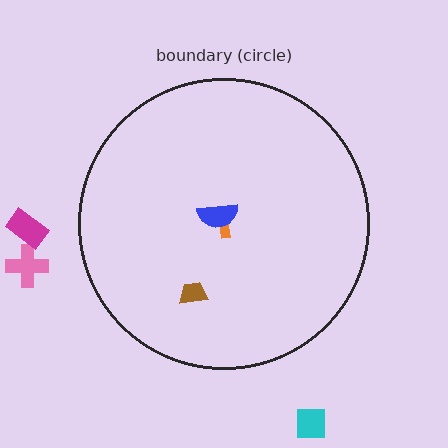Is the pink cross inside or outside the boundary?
Outside.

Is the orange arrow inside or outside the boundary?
Inside.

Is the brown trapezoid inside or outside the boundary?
Inside.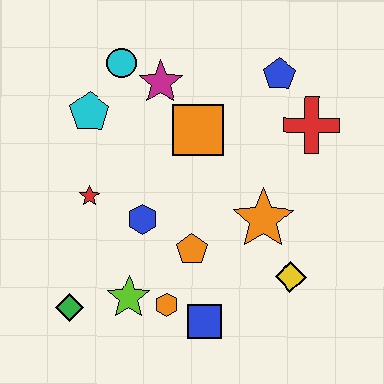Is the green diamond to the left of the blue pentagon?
Yes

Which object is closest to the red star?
The blue hexagon is closest to the red star.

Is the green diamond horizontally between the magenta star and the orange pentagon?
No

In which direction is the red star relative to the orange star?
The red star is to the left of the orange star.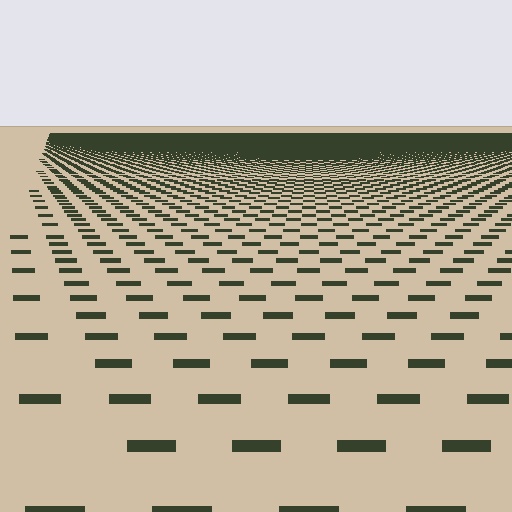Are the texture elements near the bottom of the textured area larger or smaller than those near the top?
Larger. Near the bottom, elements are closer to the viewer and appear at a bigger on-screen size.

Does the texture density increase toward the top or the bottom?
Density increases toward the top.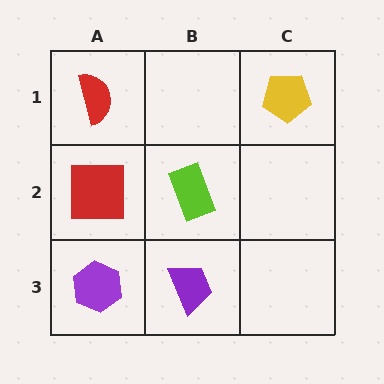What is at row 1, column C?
A yellow pentagon.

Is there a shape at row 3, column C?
No, that cell is empty.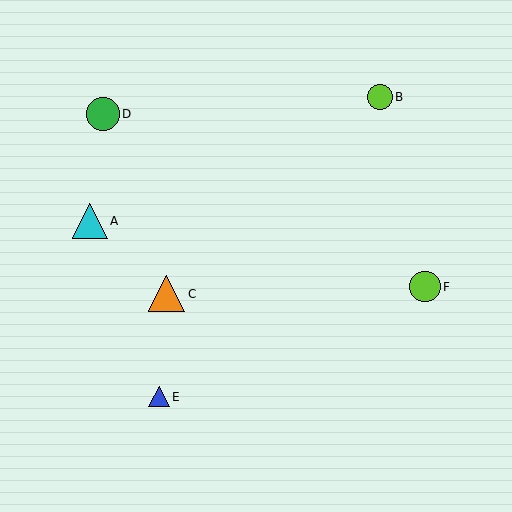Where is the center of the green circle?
The center of the green circle is at (103, 114).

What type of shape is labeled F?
Shape F is a lime circle.